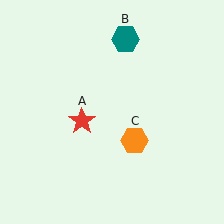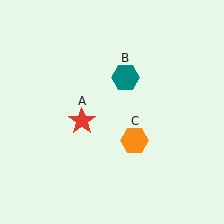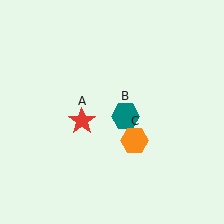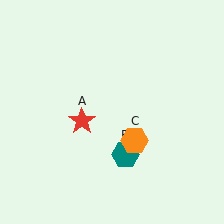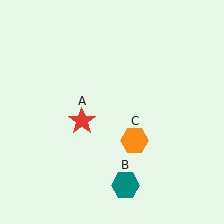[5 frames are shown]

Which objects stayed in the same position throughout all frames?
Red star (object A) and orange hexagon (object C) remained stationary.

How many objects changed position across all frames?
1 object changed position: teal hexagon (object B).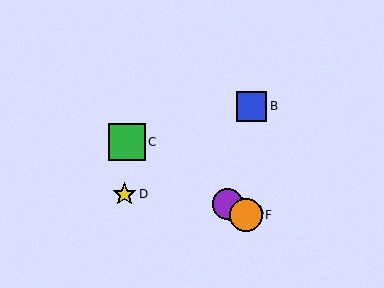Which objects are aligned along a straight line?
Objects A, C, E, F are aligned along a straight line.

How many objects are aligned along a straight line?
4 objects (A, C, E, F) are aligned along a straight line.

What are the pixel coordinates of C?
Object C is at (127, 142).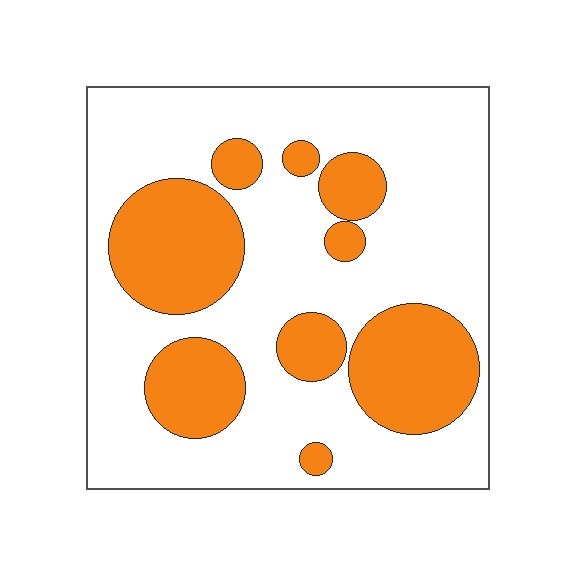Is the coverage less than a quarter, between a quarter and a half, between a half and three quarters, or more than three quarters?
Between a quarter and a half.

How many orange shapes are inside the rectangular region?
9.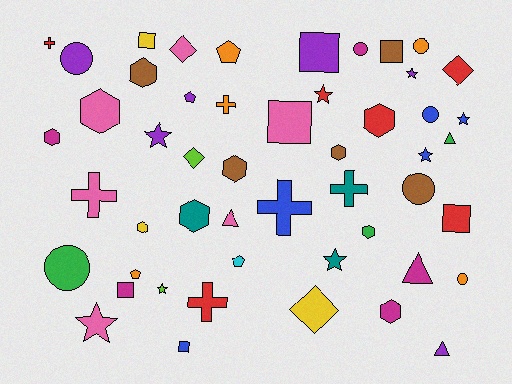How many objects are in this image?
There are 50 objects.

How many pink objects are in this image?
There are 6 pink objects.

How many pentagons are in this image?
There are 4 pentagons.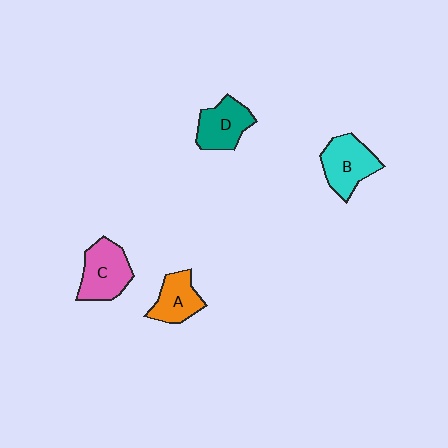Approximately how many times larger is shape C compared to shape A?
Approximately 1.3 times.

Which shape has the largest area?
Shape C (pink).